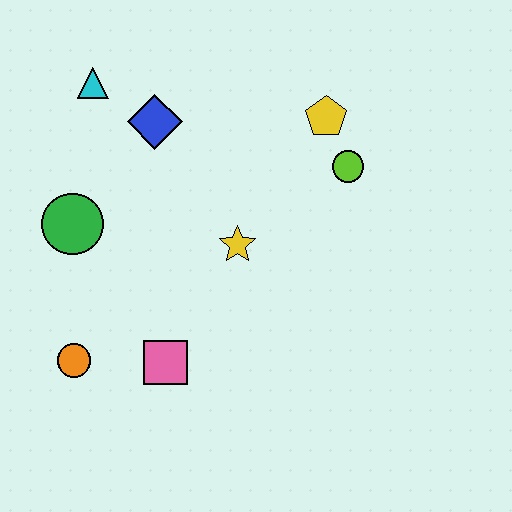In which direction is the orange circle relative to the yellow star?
The orange circle is to the left of the yellow star.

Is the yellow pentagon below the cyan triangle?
Yes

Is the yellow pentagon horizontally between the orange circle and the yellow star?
No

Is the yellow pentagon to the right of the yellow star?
Yes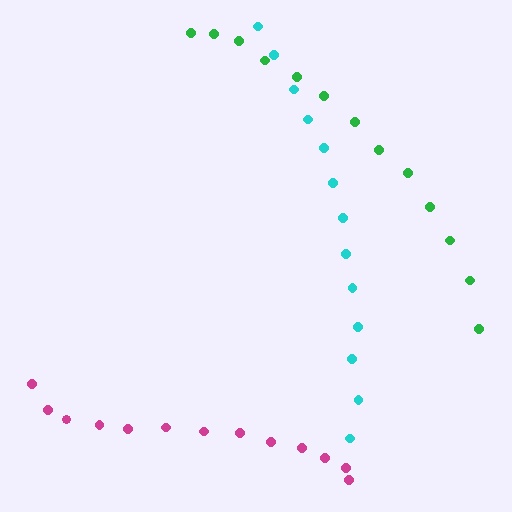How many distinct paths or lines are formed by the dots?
There are 3 distinct paths.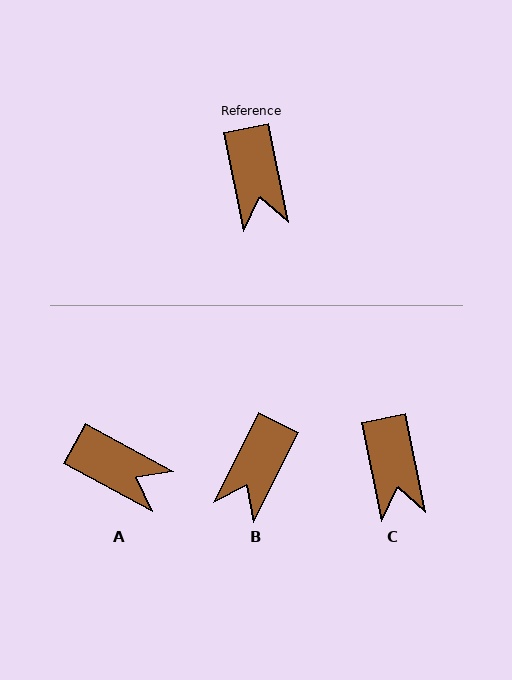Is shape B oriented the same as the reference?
No, it is off by about 38 degrees.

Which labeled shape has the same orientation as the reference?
C.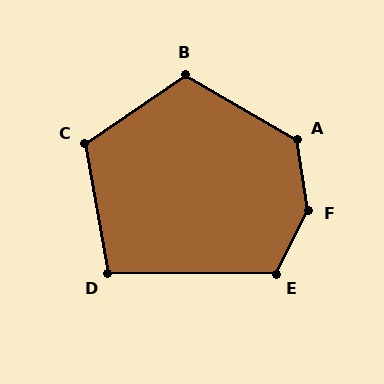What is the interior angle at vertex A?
Approximately 129 degrees (obtuse).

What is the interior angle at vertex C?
Approximately 115 degrees (obtuse).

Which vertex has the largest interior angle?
F, at approximately 145 degrees.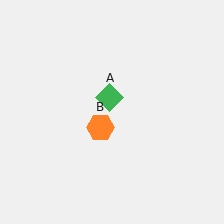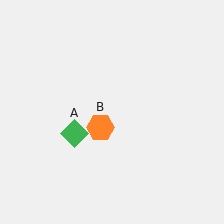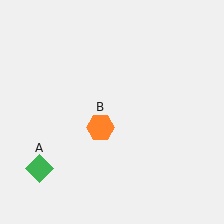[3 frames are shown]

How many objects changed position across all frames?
1 object changed position: green diamond (object A).